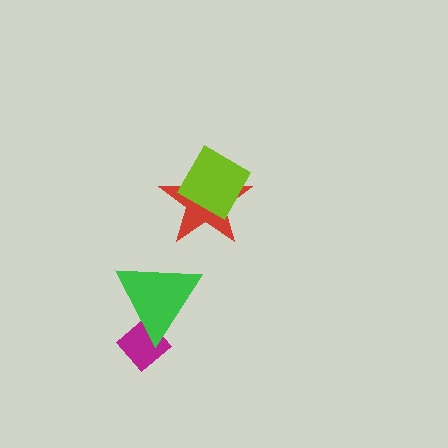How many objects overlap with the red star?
1 object overlaps with the red star.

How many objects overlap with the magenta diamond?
1 object overlaps with the magenta diamond.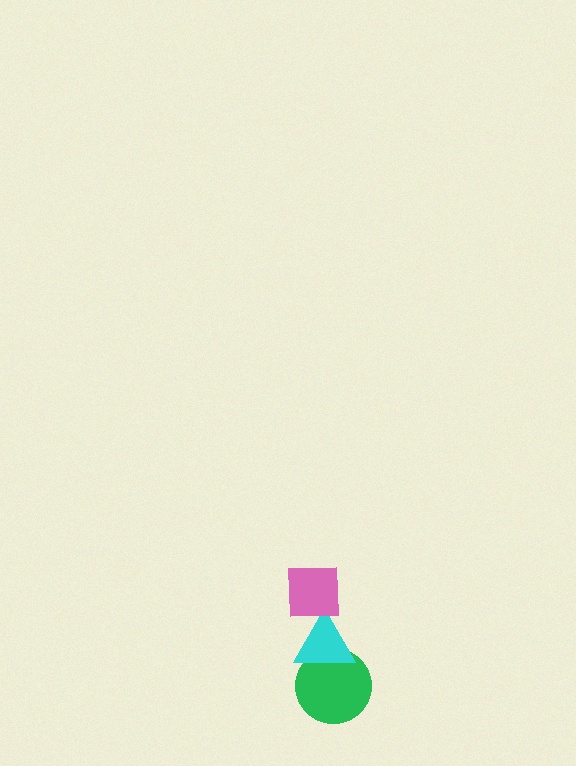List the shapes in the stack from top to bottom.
From top to bottom: the pink square, the cyan triangle, the green circle.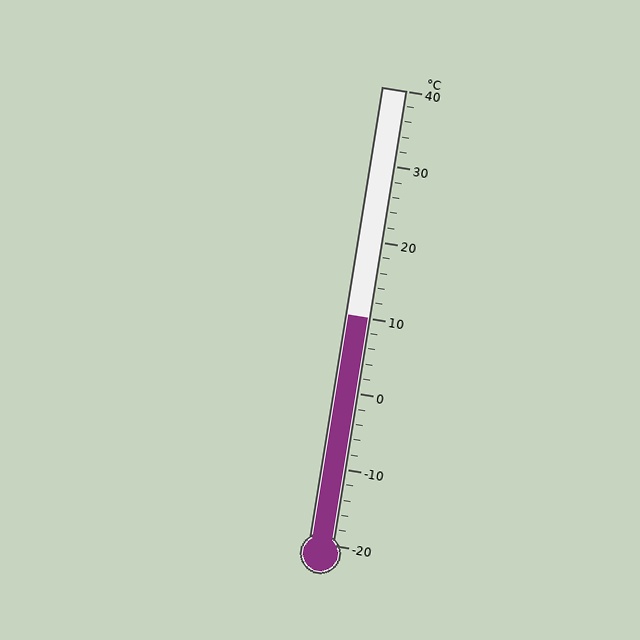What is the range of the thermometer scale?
The thermometer scale ranges from -20°C to 40°C.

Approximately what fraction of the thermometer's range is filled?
The thermometer is filled to approximately 50% of its range.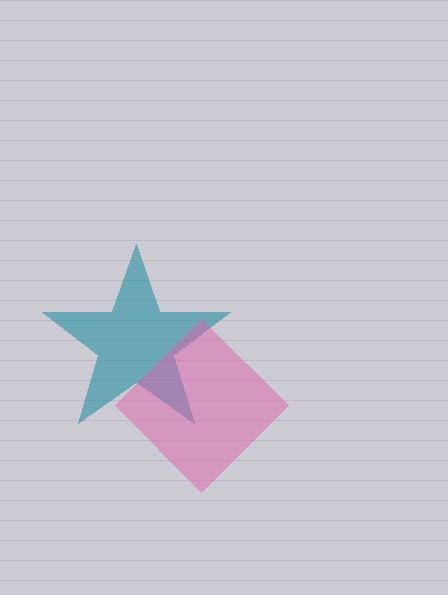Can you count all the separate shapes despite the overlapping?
Yes, there are 2 separate shapes.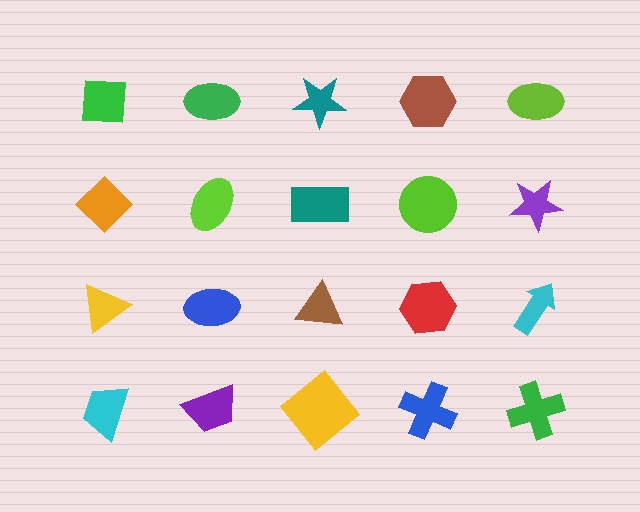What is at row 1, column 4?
A brown hexagon.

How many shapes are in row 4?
5 shapes.